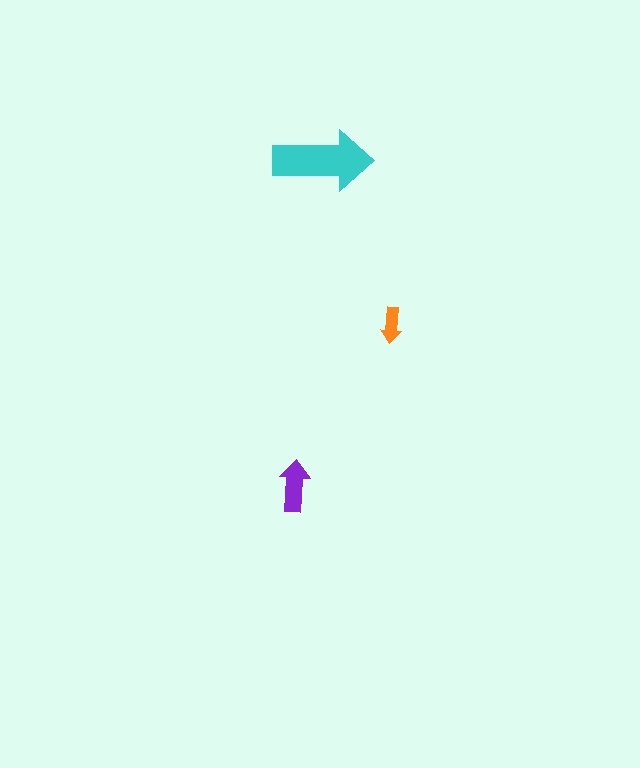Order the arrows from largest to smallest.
the cyan one, the purple one, the orange one.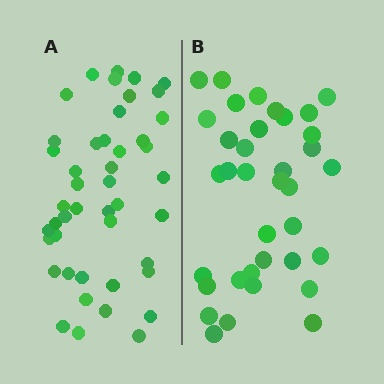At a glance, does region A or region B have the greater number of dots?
Region A (the left region) has more dots.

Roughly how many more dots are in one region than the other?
Region A has roughly 8 or so more dots than region B.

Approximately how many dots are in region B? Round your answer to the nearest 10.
About 40 dots. (The exact count is 36, which rounds to 40.)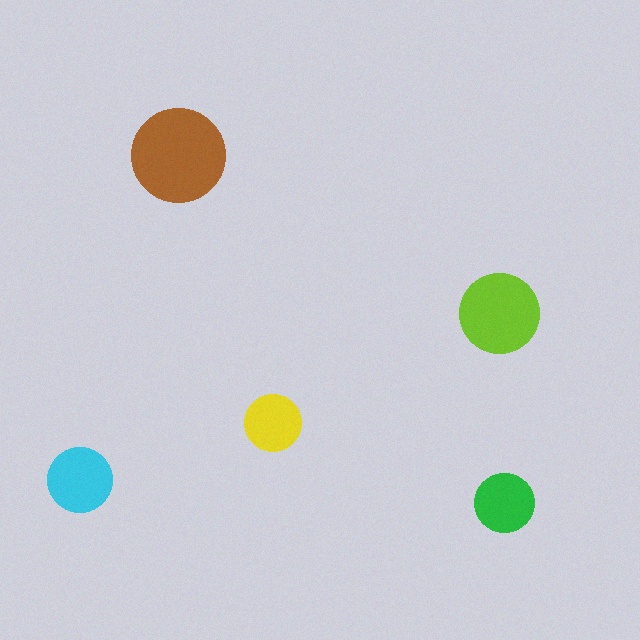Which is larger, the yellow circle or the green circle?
The green one.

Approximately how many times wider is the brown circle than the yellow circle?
About 1.5 times wider.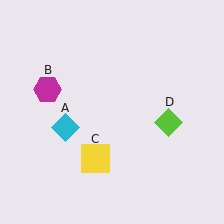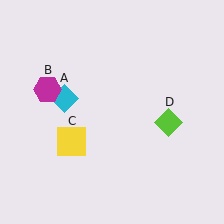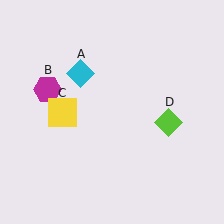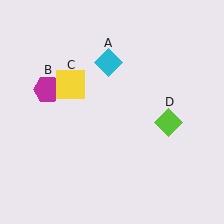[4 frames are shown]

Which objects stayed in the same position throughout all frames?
Magenta hexagon (object B) and lime diamond (object D) remained stationary.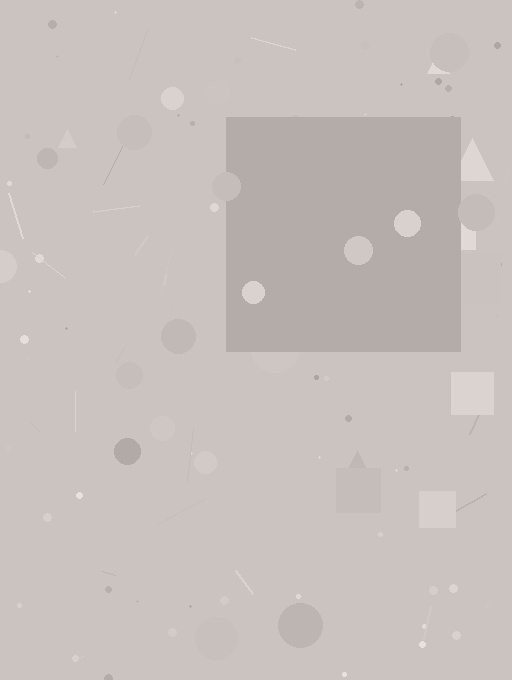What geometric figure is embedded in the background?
A square is embedded in the background.